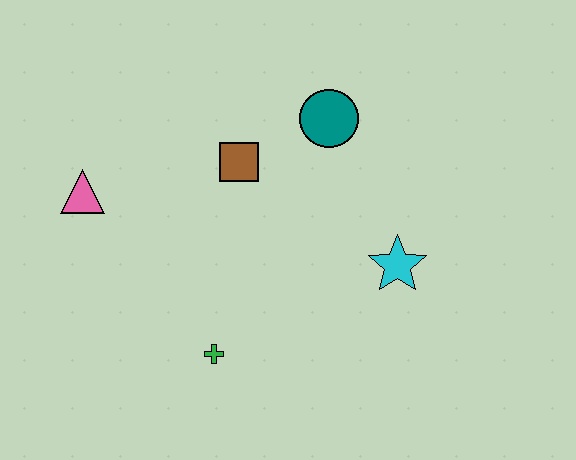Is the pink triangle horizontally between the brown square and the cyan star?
No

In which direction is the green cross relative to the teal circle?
The green cross is below the teal circle.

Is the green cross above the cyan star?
No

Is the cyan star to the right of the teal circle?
Yes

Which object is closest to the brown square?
The teal circle is closest to the brown square.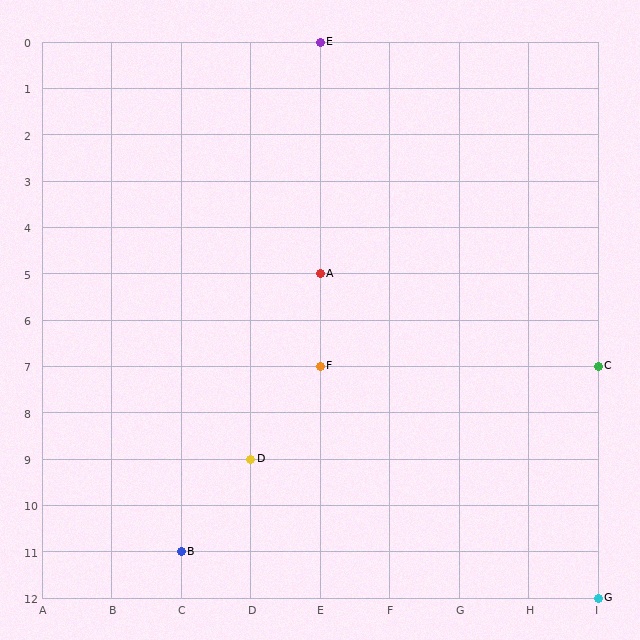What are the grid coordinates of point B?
Point B is at grid coordinates (C, 11).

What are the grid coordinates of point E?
Point E is at grid coordinates (E, 0).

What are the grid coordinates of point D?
Point D is at grid coordinates (D, 9).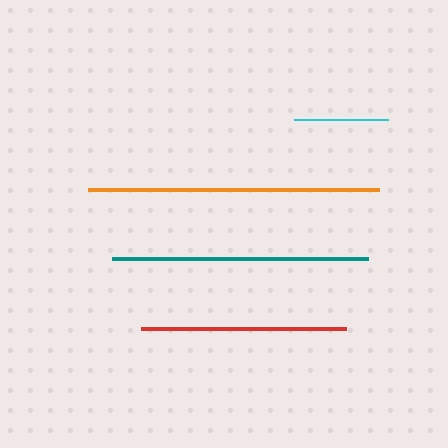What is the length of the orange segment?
The orange segment is approximately 291 pixels long.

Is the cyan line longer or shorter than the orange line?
The orange line is longer than the cyan line.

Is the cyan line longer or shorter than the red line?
The red line is longer than the cyan line.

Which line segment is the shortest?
The cyan line is the shortest at approximately 95 pixels.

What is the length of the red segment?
The red segment is approximately 205 pixels long.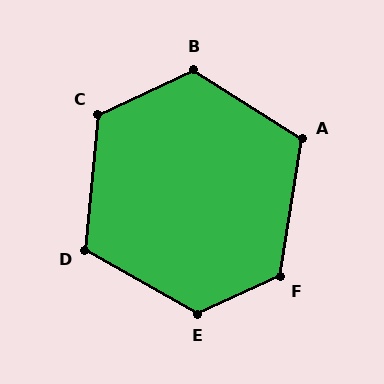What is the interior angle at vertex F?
Approximately 123 degrees (obtuse).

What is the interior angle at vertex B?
Approximately 122 degrees (obtuse).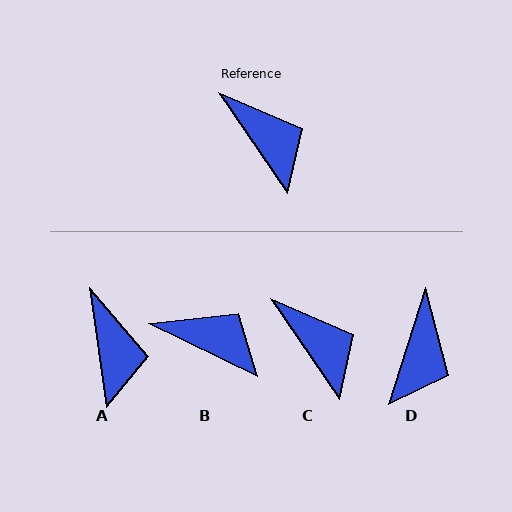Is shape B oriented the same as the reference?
No, it is off by about 29 degrees.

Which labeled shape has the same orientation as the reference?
C.